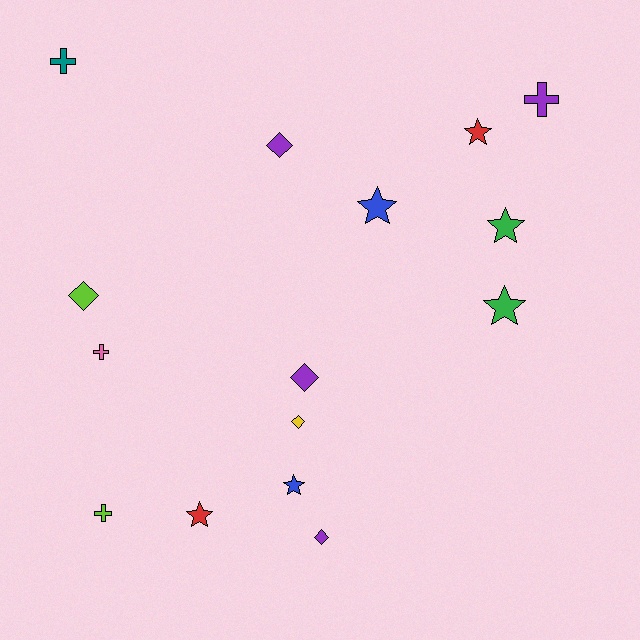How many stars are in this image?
There are 6 stars.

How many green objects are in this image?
There are 2 green objects.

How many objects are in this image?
There are 15 objects.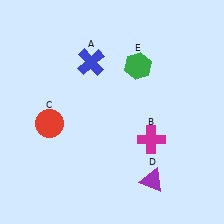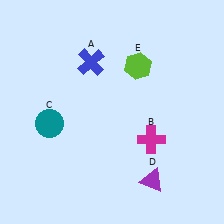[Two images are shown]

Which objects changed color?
C changed from red to teal. E changed from green to lime.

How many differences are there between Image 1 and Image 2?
There are 2 differences between the two images.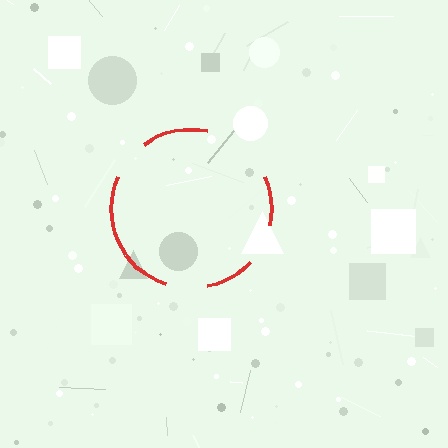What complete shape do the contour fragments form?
The contour fragments form a circle.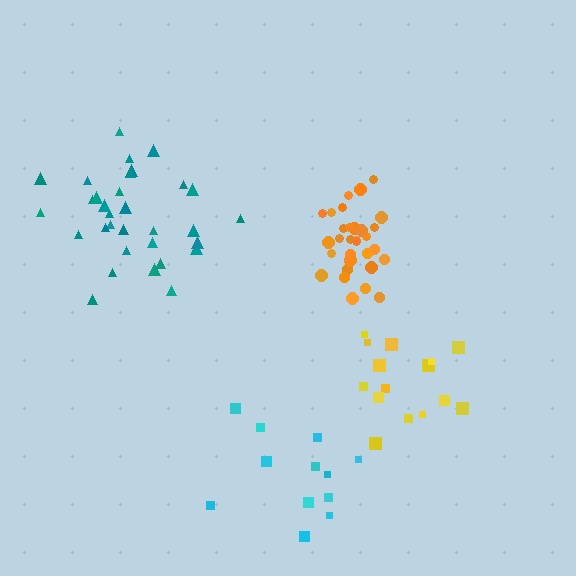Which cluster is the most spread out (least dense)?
Cyan.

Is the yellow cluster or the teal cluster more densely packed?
Teal.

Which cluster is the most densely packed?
Orange.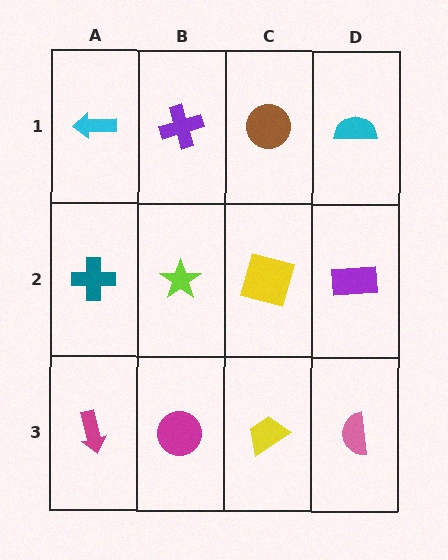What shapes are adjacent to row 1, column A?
A teal cross (row 2, column A), a purple cross (row 1, column B).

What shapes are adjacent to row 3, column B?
A lime star (row 2, column B), a magenta arrow (row 3, column A), a yellow trapezoid (row 3, column C).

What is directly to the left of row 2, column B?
A teal cross.